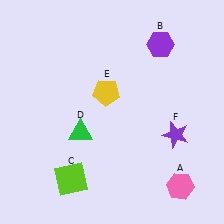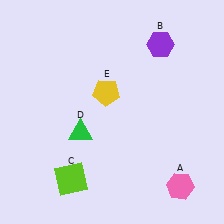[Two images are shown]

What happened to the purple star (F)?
The purple star (F) was removed in Image 2. It was in the bottom-right area of Image 1.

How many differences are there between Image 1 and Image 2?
There is 1 difference between the two images.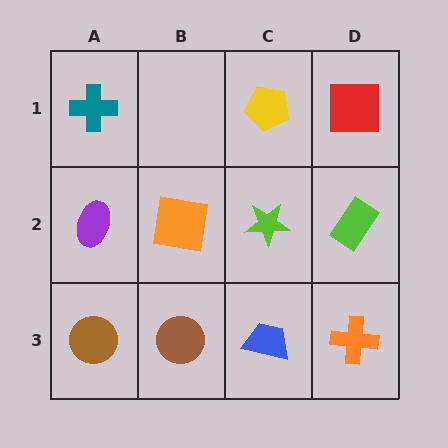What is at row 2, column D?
A lime rectangle.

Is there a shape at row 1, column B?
No, that cell is empty.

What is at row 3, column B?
A brown circle.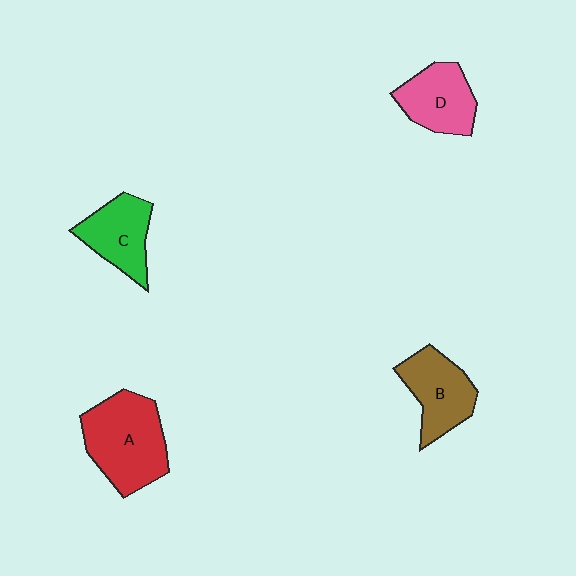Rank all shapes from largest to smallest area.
From largest to smallest: A (red), B (brown), D (pink), C (green).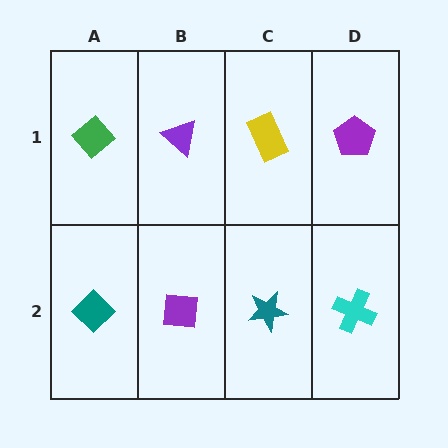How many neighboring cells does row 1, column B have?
3.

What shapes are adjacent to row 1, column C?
A teal star (row 2, column C), a purple triangle (row 1, column B), a purple pentagon (row 1, column D).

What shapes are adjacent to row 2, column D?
A purple pentagon (row 1, column D), a teal star (row 2, column C).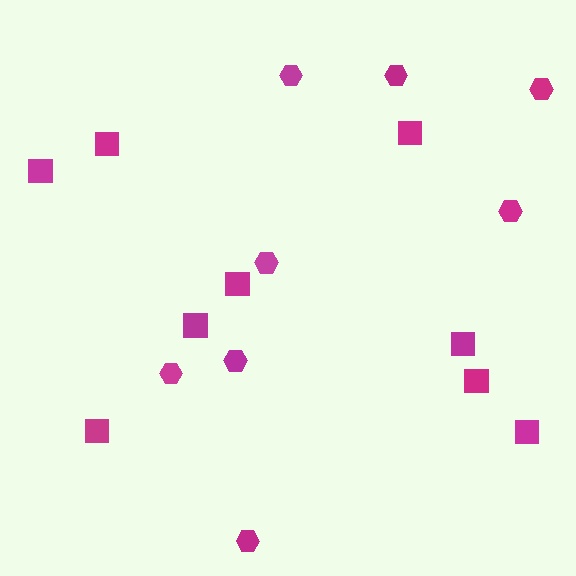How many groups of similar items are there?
There are 2 groups: one group of hexagons (8) and one group of squares (9).